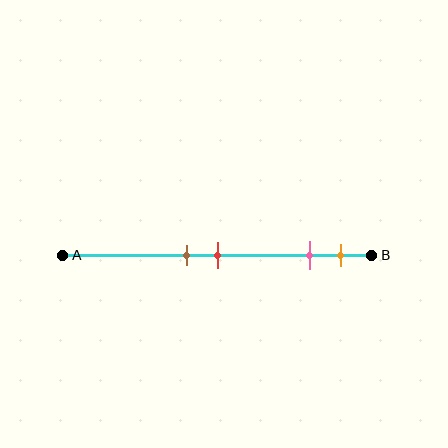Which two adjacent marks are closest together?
The brown and red marks are the closest adjacent pair.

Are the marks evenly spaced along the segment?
No, the marks are not evenly spaced.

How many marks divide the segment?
There are 4 marks dividing the segment.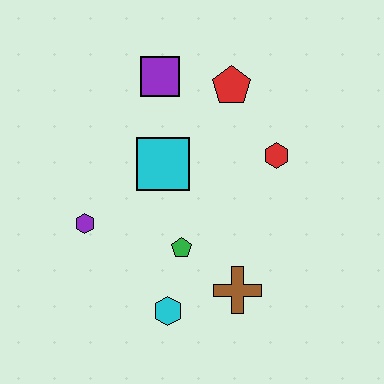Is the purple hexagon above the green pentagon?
Yes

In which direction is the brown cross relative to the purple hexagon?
The brown cross is to the right of the purple hexagon.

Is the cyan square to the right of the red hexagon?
No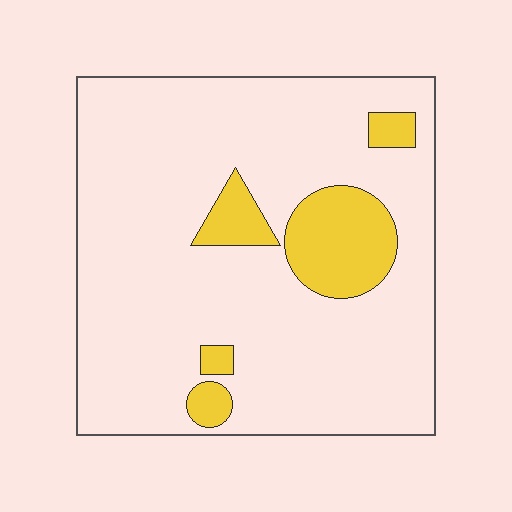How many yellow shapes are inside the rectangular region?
5.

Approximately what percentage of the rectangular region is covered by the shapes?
Approximately 15%.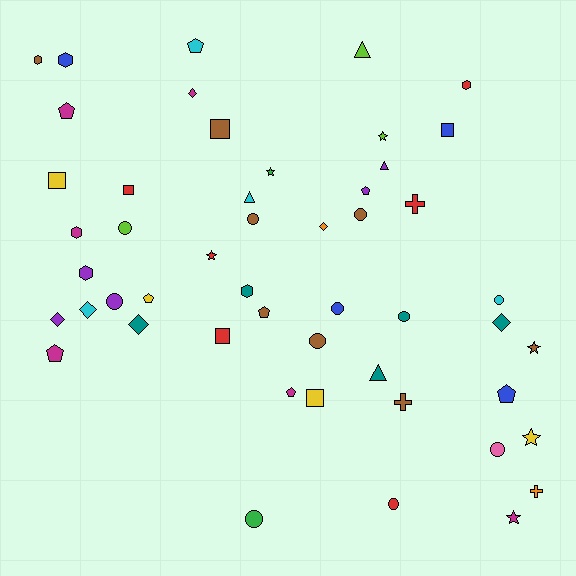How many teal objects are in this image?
There are 5 teal objects.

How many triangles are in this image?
There are 4 triangles.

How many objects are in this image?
There are 50 objects.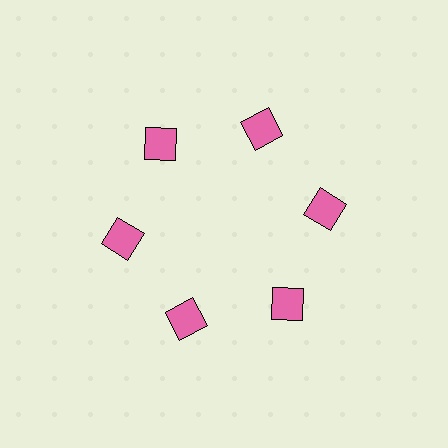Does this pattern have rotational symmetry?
Yes, this pattern has 6-fold rotational symmetry. It looks the same after rotating 60 degrees around the center.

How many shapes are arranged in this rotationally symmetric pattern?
There are 6 shapes, arranged in 6 groups of 1.